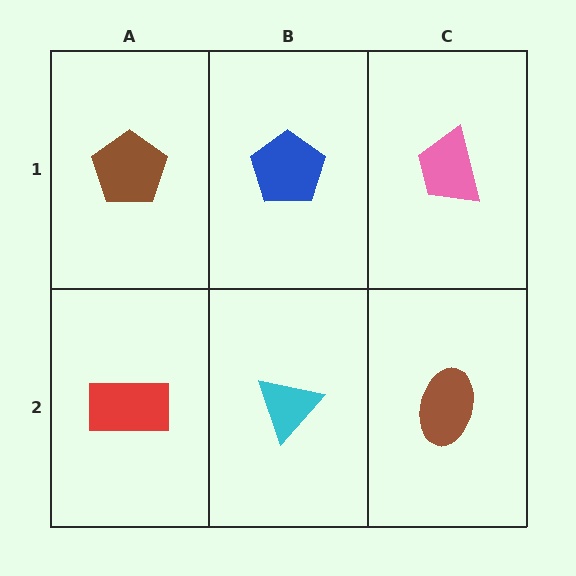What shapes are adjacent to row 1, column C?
A brown ellipse (row 2, column C), a blue pentagon (row 1, column B).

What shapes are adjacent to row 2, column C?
A pink trapezoid (row 1, column C), a cyan triangle (row 2, column B).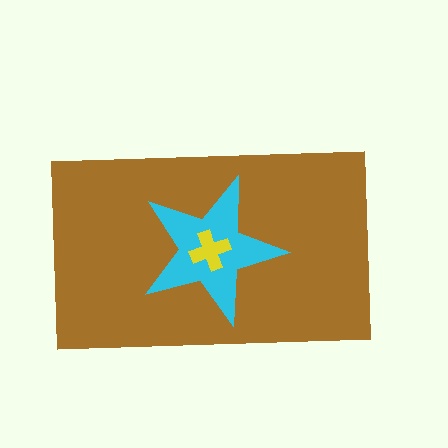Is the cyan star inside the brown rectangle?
Yes.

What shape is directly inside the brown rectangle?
The cyan star.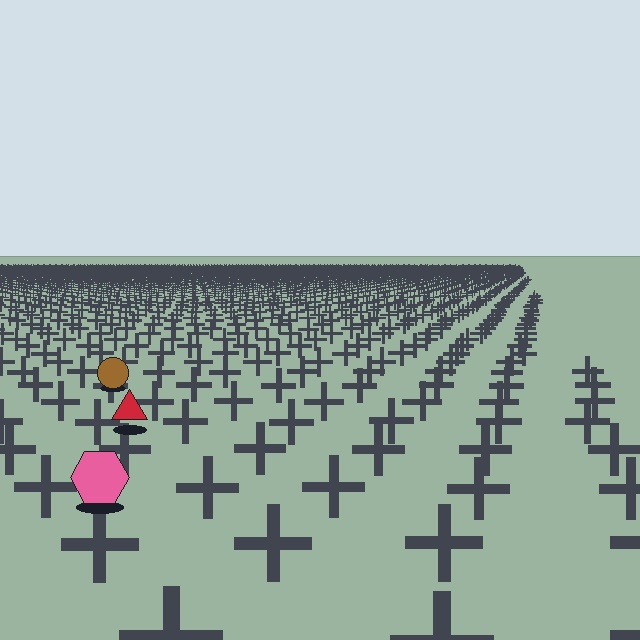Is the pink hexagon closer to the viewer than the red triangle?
Yes. The pink hexagon is closer — you can tell from the texture gradient: the ground texture is coarser near it.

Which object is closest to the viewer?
The pink hexagon is closest. The texture marks near it are larger and more spread out.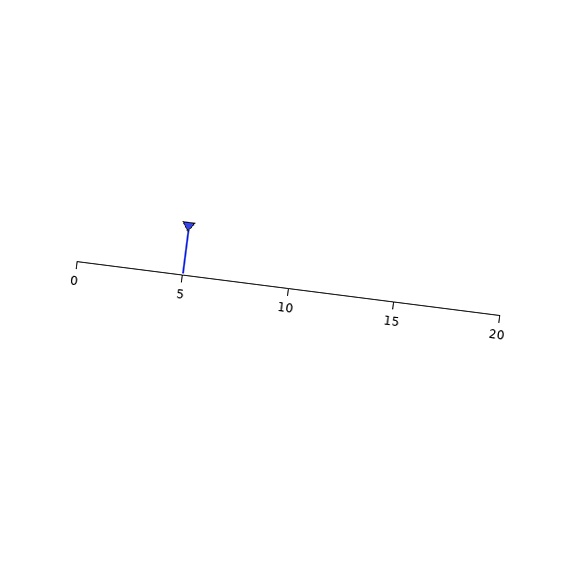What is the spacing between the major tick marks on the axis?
The major ticks are spaced 5 apart.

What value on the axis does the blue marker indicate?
The marker indicates approximately 5.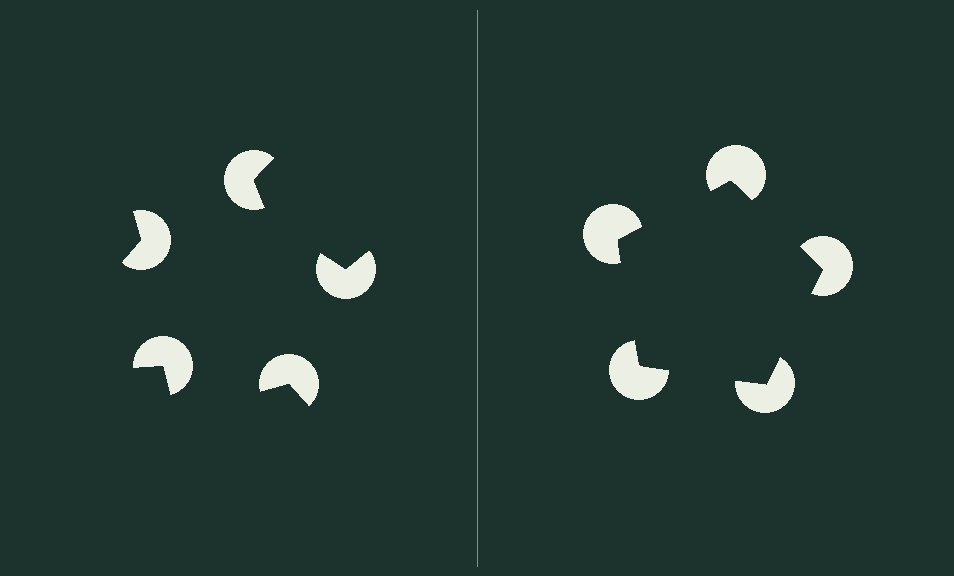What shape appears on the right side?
An illusory pentagon.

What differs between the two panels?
The pac-man discs are positioned identically on both sides; only the wedge orientations differ. On the right they align to a pentagon; on the left they are misaligned.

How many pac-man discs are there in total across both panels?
10 — 5 on each side.